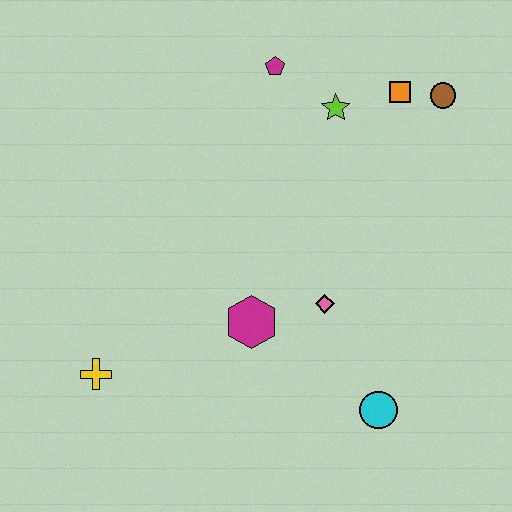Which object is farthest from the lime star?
The yellow cross is farthest from the lime star.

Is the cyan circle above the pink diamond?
No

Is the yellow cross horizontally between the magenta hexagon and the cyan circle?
No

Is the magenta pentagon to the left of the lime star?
Yes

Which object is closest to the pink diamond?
The magenta hexagon is closest to the pink diamond.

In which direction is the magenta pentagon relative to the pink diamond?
The magenta pentagon is above the pink diamond.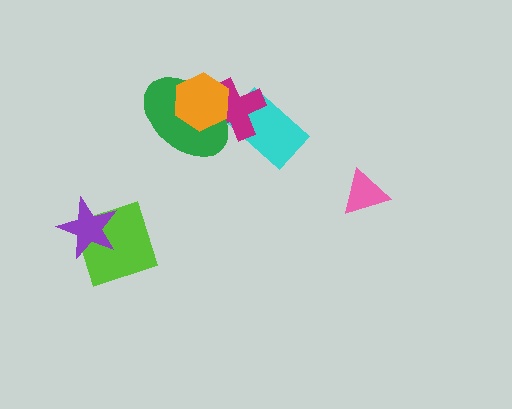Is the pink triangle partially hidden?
No, no other shape covers it.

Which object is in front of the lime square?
The purple star is in front of the lime square.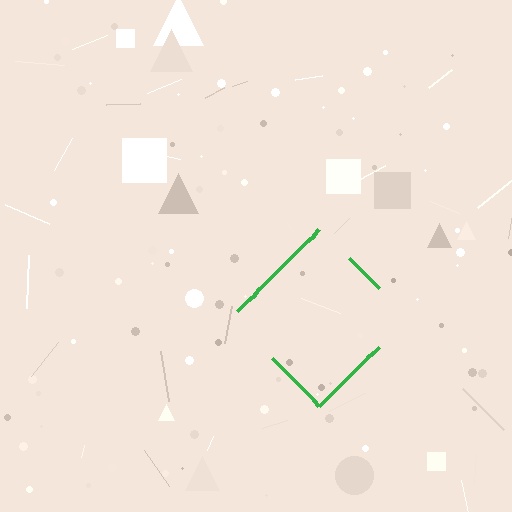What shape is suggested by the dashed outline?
The dashed outline suggests a diamond.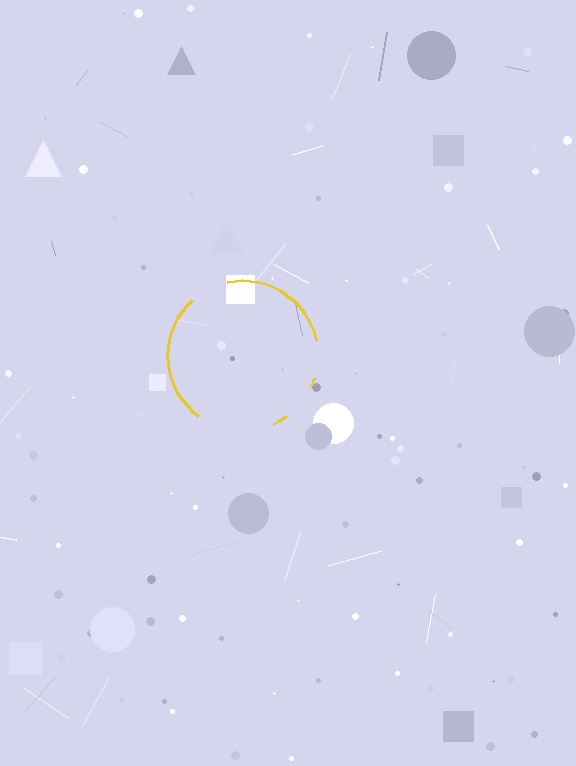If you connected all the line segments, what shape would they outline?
They would outline a circle.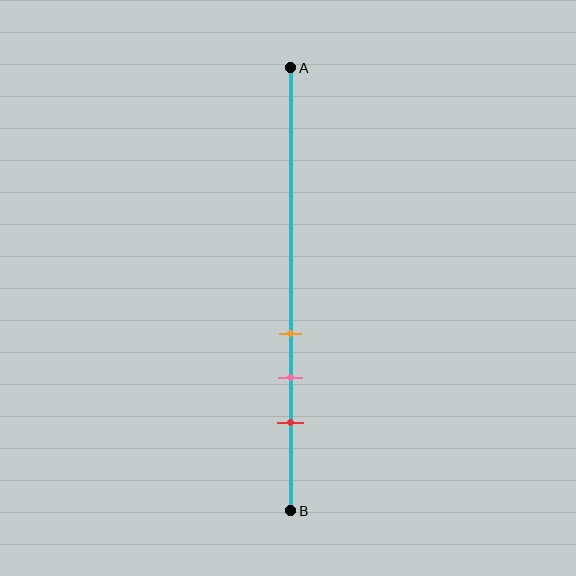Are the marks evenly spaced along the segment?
Yes, the marks are approximately evenly spaced.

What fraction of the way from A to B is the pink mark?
The pink mark is approximately 70% (0.7) of the way from A to B.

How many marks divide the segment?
There are 3 marks dividing the segment.